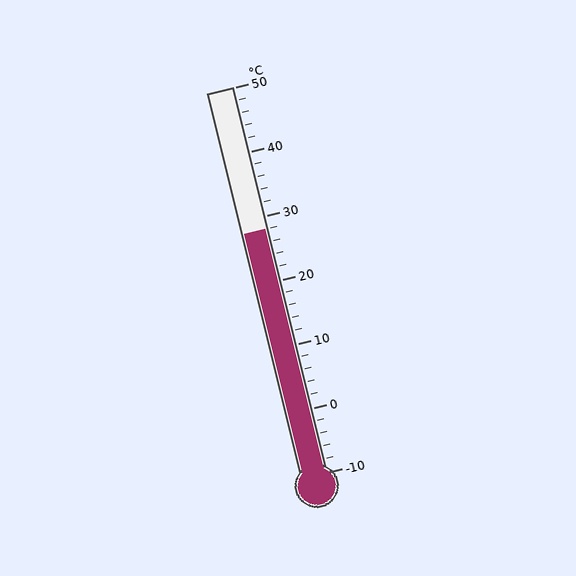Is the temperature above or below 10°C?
The temperature is above 10°C.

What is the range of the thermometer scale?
The thermometer scale ranges from -10°C to 50°C.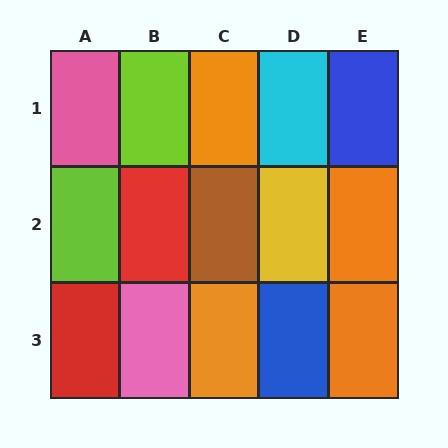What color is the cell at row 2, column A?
Lime.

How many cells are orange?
4 cells are orange.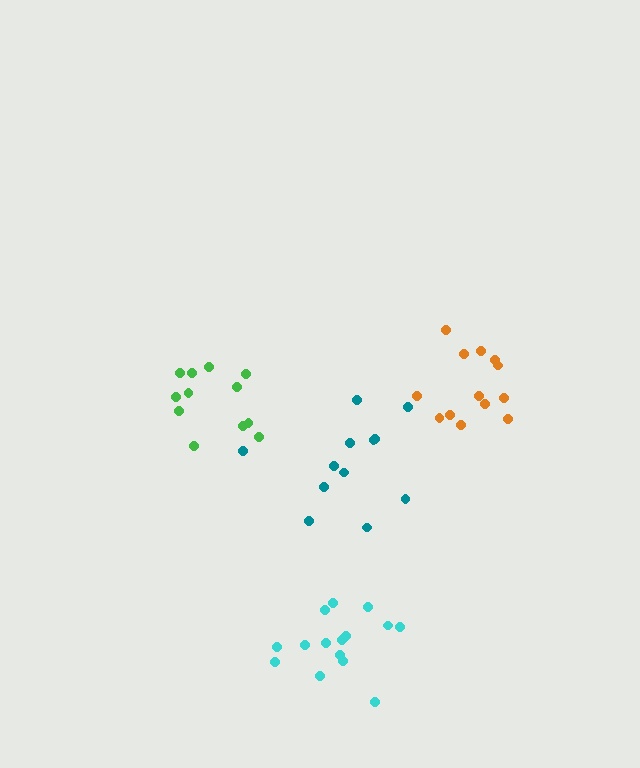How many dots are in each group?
Group 1: 12 dots, Group 2: 12 dots, Group 3: 13 dots, Group 4: 15 dots (52 total).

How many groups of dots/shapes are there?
There are 4 groups.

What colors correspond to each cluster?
The clusters are colored: teal, green, orange, cyan.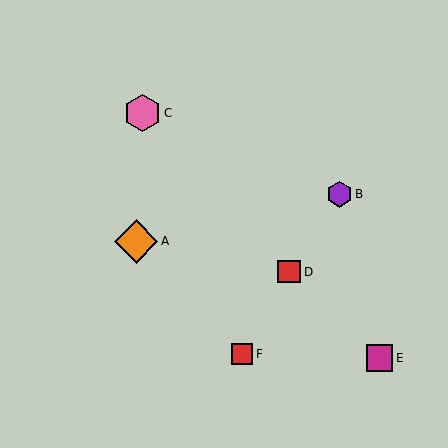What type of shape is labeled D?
Shape D is a red square.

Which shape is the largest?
The orange diamond (labeled A) is the largest.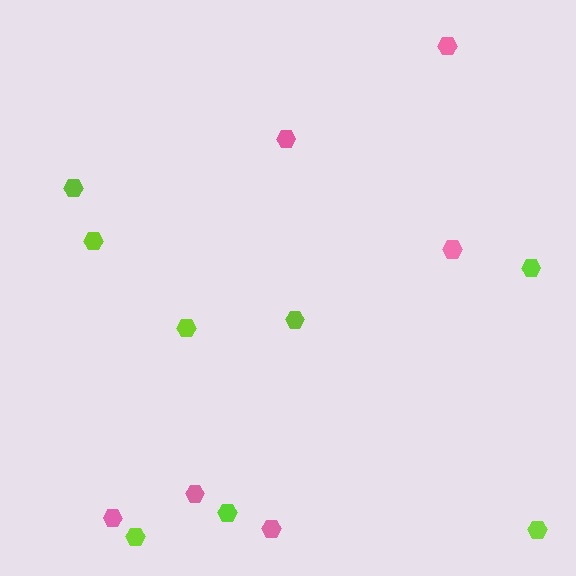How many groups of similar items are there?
There are 2 groups: one group of pink hexagons (6) and one group of lime hexagons (8).